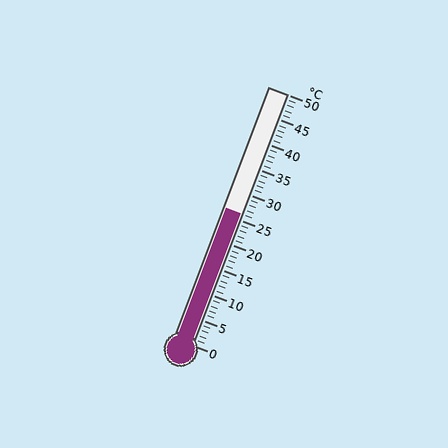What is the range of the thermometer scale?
The thermometer scale ranges from 0°C to 50°C.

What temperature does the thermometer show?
The thermometer shows approximately 26°C.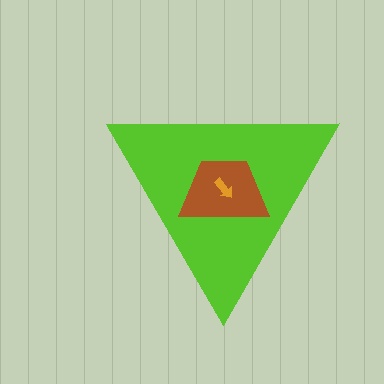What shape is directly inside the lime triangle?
The brown trapezoid.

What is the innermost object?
The orange arrow.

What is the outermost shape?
The lime triangle.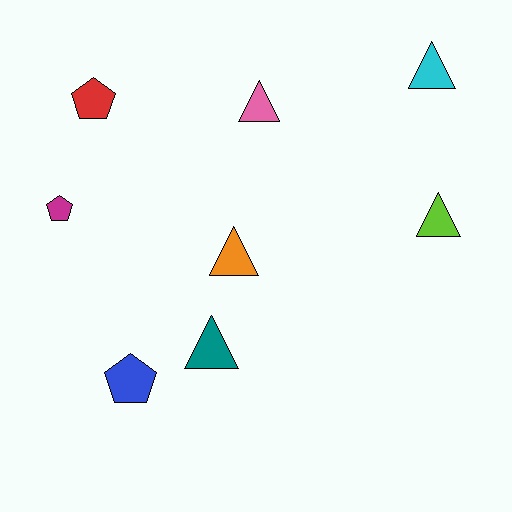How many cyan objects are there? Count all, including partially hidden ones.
There is 1 cyan object.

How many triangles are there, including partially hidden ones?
There are 5 triangles.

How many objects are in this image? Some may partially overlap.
There are 8 objects.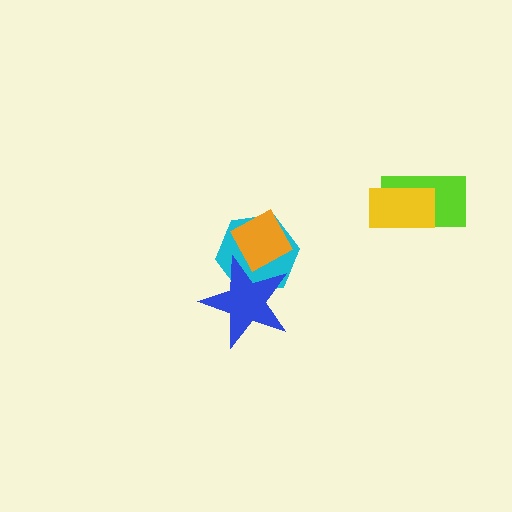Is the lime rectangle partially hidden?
Yes, it is partially covered by another shape.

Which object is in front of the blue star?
The orange diamond is in front of the blue star.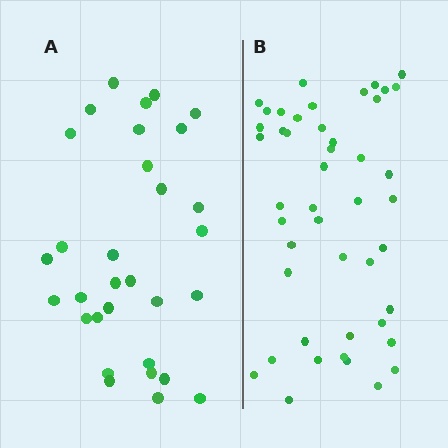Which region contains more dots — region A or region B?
Region B (the right region) has more dots.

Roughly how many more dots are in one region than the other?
Region B has approximately 15 more dots than region A.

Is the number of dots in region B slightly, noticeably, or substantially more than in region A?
Region B has substantially more. The ratio is roughly 1.5 to 1.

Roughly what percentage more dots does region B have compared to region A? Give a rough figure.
About 50% more.